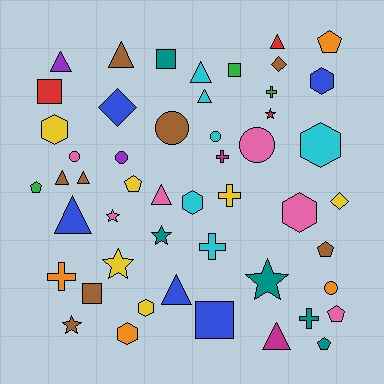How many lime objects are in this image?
There are no lime objects.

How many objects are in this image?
There are 50 objects.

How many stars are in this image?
There are 6 stars.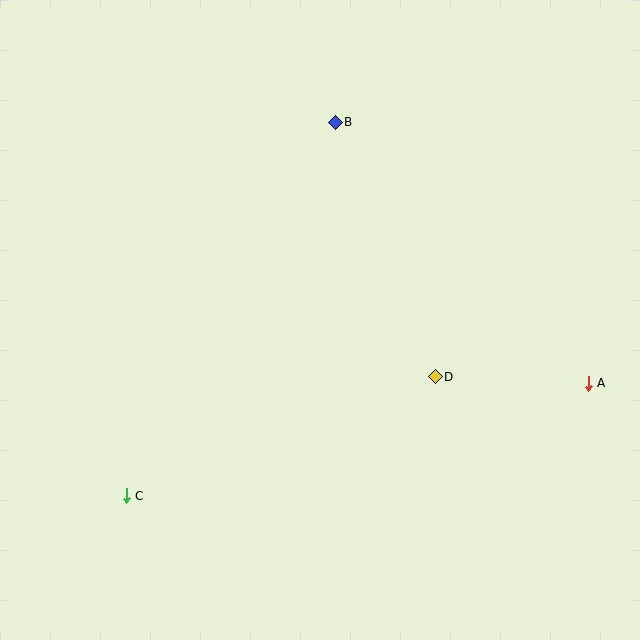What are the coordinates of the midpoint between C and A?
The midpoint between C and A is at (357, 440).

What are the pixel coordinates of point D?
Point D is at (435, 377).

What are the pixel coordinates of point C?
Point C is at (126, 496).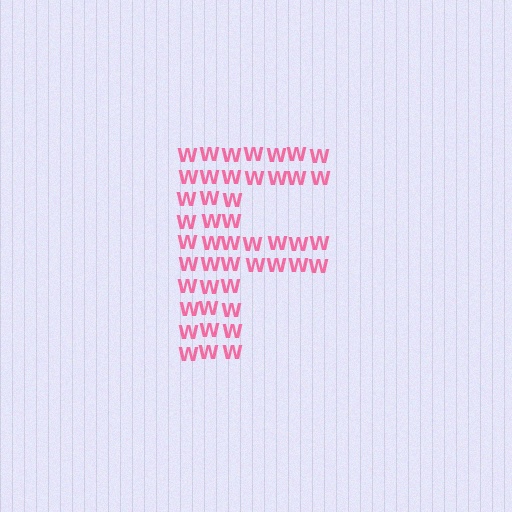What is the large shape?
The large shape is the letter F.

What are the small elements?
The small elements are letter W's.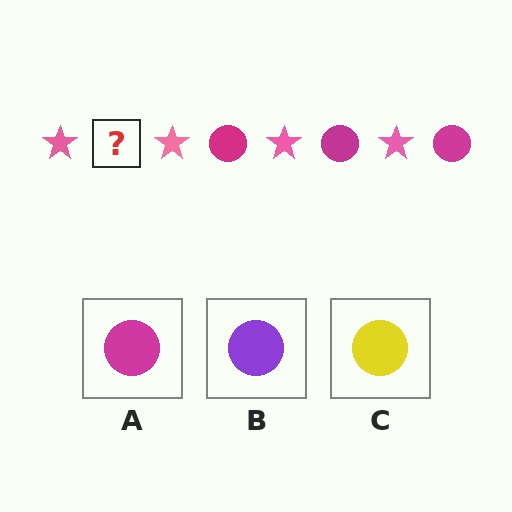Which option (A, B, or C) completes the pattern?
A.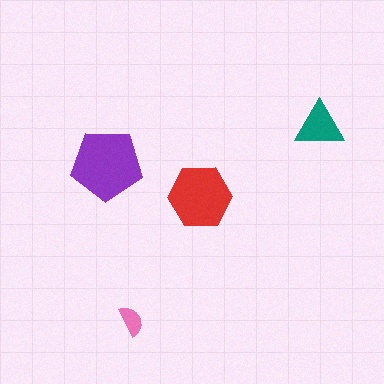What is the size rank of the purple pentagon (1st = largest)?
1st.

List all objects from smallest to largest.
The pink semicircle, the teal triangle, the red hexagon, the purple pentagon.